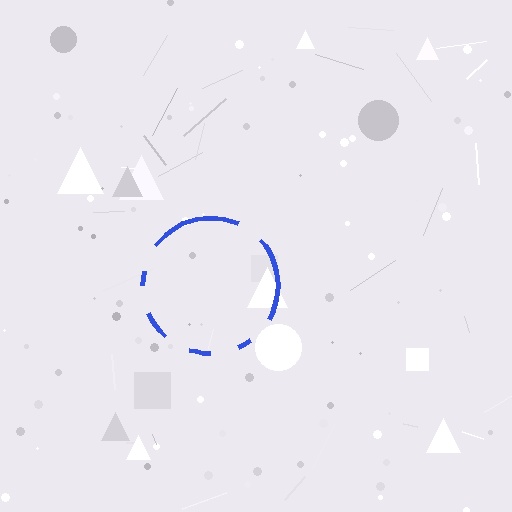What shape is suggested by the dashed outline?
The dashed outline suggests a circle.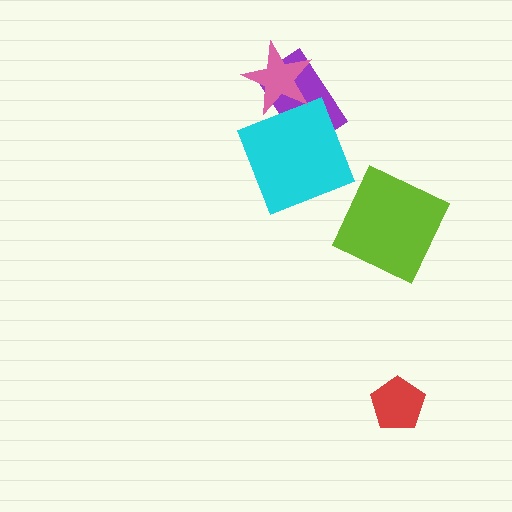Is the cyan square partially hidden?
No, no other shape covers it.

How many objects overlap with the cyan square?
1 object overlaps with the cyan square.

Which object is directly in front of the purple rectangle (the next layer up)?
The cyan square is directly in front of the purple rectangle.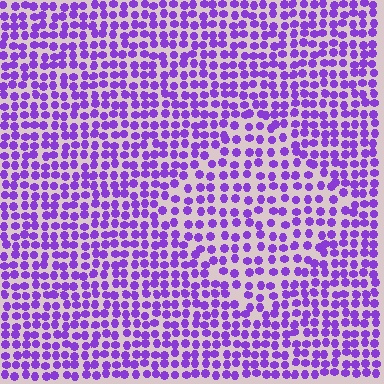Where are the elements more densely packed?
The elements are more densely packed outside the diamond boundary.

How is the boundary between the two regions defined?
The boundary is defined by a change in element density (approximately 1.5x ratio). All elements are the same color, size, and shape.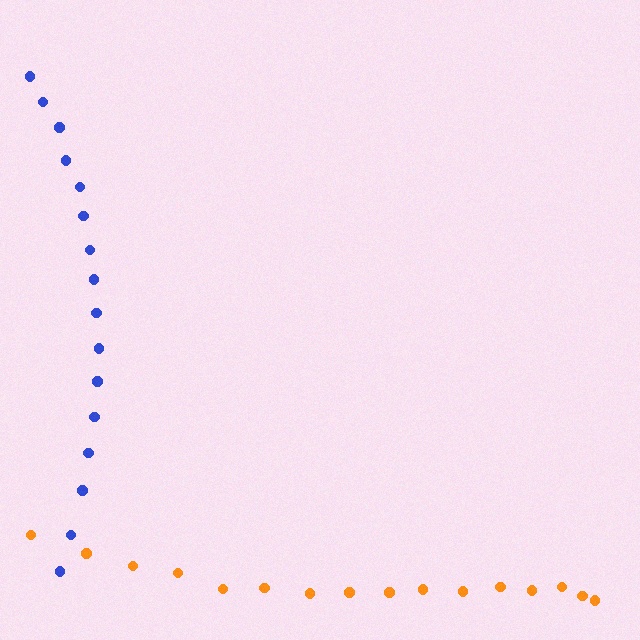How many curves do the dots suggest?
There are 2 distinct paths.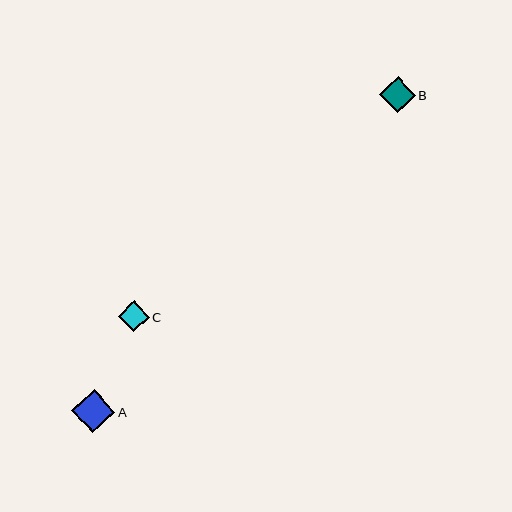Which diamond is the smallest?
Diamond C is the smallest with a size of approximately 31 pixels.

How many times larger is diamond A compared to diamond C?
Diamond A is approximately 1.4 times the size of diamond C.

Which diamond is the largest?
Diamond A is the largest with a size of approximately 43 pixels.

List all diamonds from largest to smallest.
From largest to smallest: A, B, C.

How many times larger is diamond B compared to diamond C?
Diamond B is approximately 1.2 times the size of diamond C.